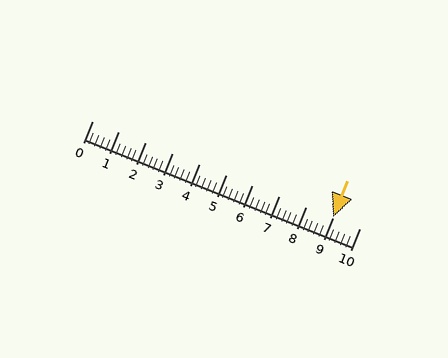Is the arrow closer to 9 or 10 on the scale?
The arrow is closer to 9.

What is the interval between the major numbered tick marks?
The major tick marks are spaced 1 units apart.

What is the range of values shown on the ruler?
The ruler shows values from 0 to 10.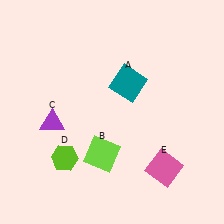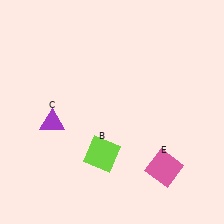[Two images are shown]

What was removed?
The lime hexagon (D), the teal square (A) were removed in Image 2.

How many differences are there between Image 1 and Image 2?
There are 2 differences between the two images.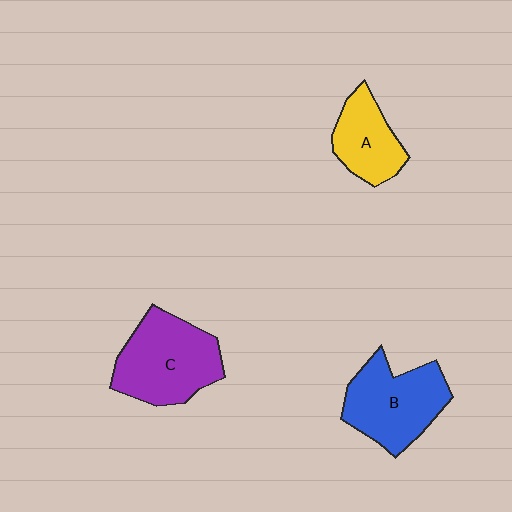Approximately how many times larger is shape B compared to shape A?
Approximately 1.5 times.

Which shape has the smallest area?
Shape A (yellow).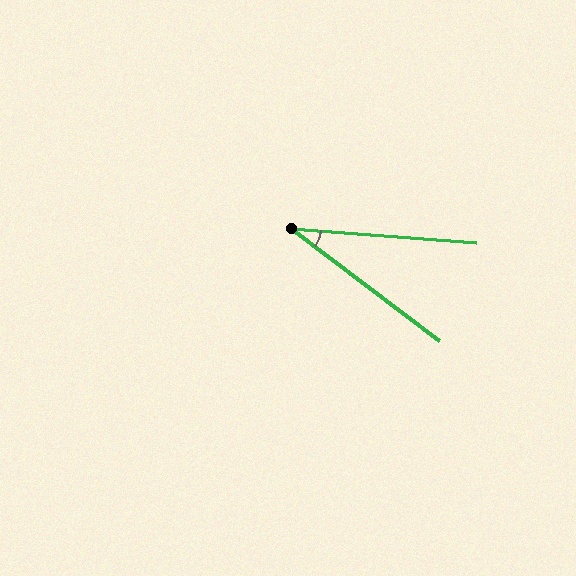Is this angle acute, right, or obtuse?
It is acute.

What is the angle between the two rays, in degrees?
Approximately 33 degrees.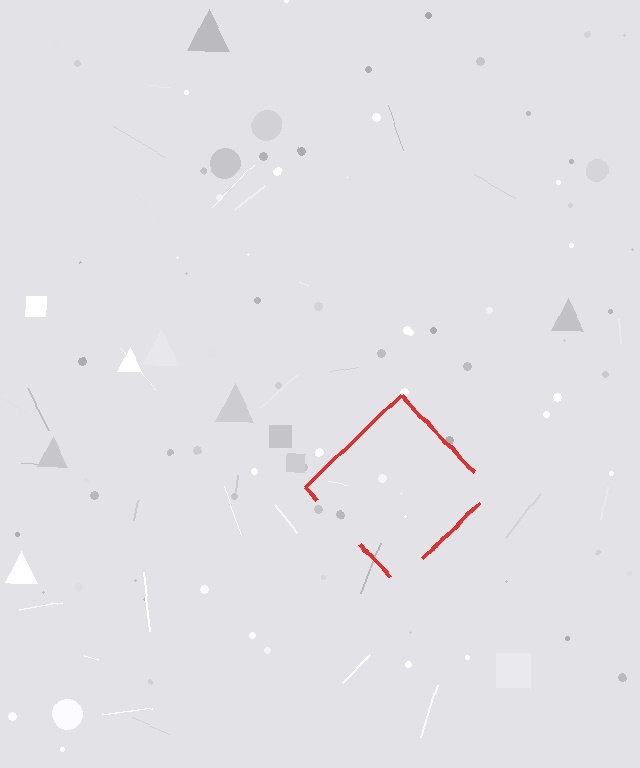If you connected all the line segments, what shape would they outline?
They would outline a diamond.